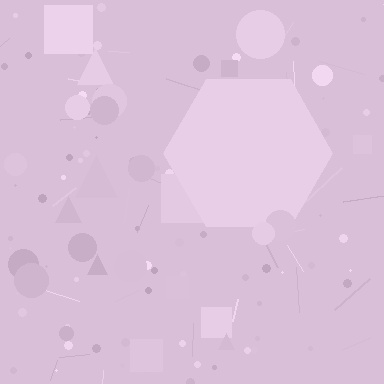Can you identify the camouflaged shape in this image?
The camouflaged shape is a hexagon.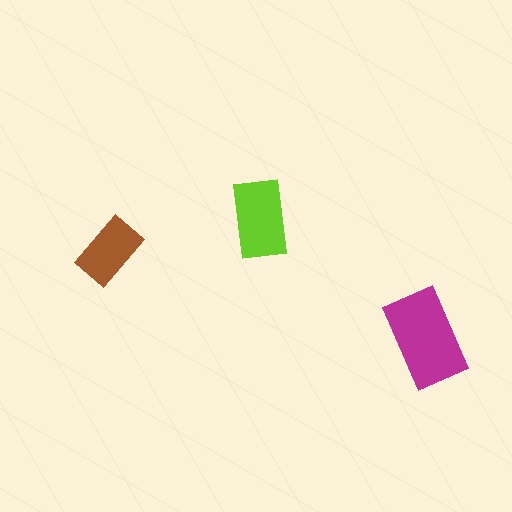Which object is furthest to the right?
The magenta rectangle is rightmost.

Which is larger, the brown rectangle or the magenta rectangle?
The magenta one.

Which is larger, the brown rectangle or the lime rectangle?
The lime one.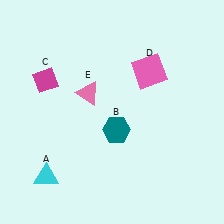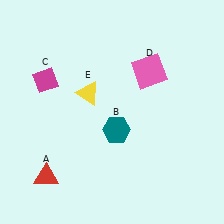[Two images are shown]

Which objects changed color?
A changed from cyan to red. E changed from pink to yellow.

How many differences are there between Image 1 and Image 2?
There are 2 differences between the two images.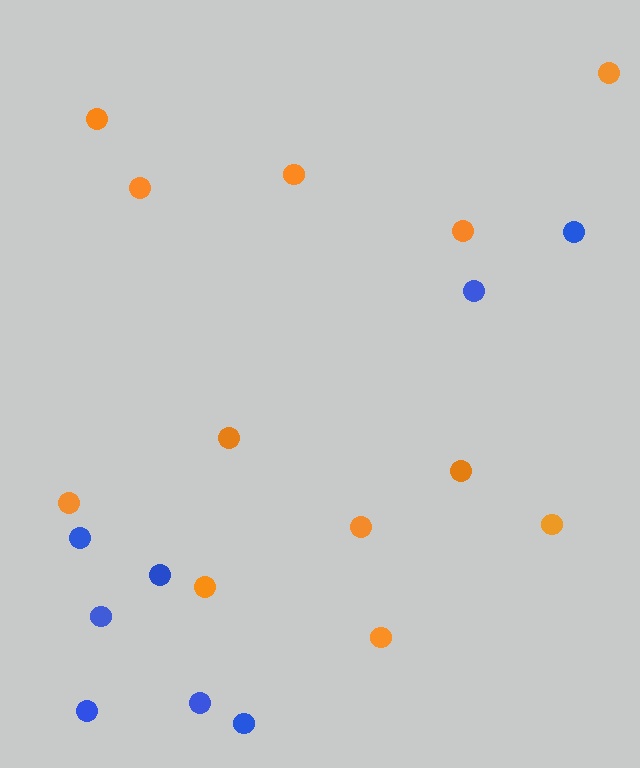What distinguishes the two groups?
There are 2 groups: one group of orange circles (12) and one group of blue circles (8).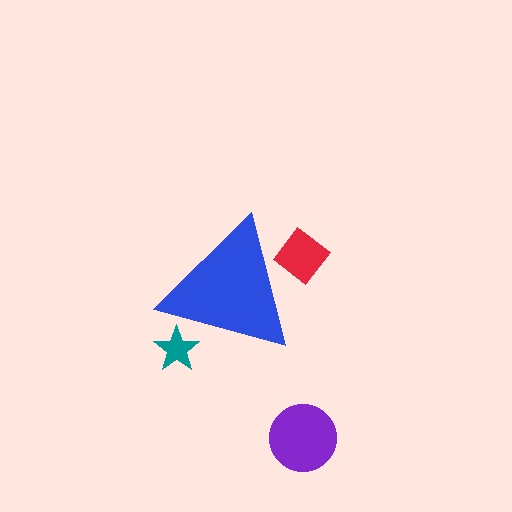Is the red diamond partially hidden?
Yes, the red diamond is partially hidden behind the blue triangle.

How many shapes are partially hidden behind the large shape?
2 shapes are partially hidden.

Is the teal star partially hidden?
Yes, the teal star is partially hidden behind the blue triangle.